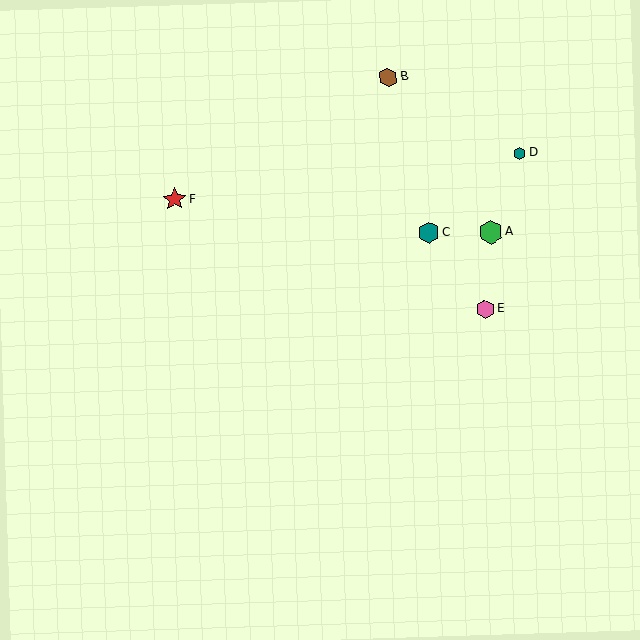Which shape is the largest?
The green hexagon (labeled A) is the largest.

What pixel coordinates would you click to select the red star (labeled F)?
Click at (175, 199) to select the red star F.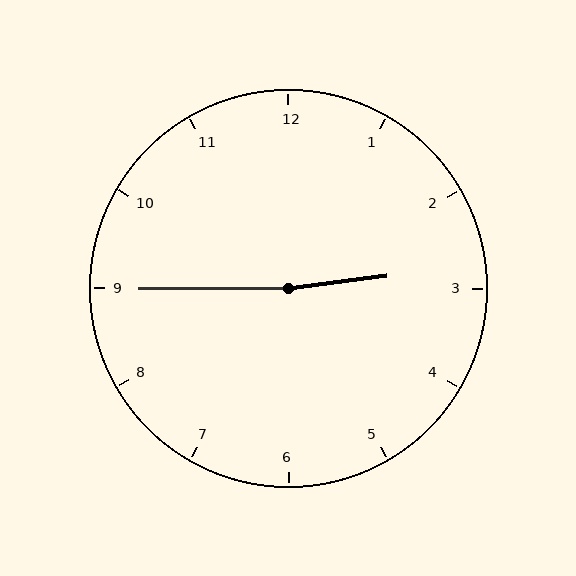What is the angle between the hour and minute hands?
Approximately 172 degrees.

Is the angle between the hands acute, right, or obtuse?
It is obtuse.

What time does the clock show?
2:45.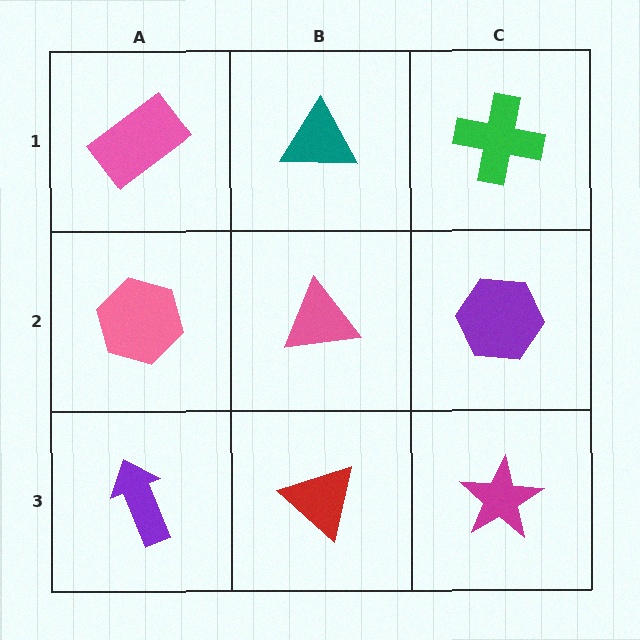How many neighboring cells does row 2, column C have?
3.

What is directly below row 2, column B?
A red triangle.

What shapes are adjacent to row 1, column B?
A pink triangle (row 2, column B), a pink rectangle (row 1, column A), a green cross (row 1, column C).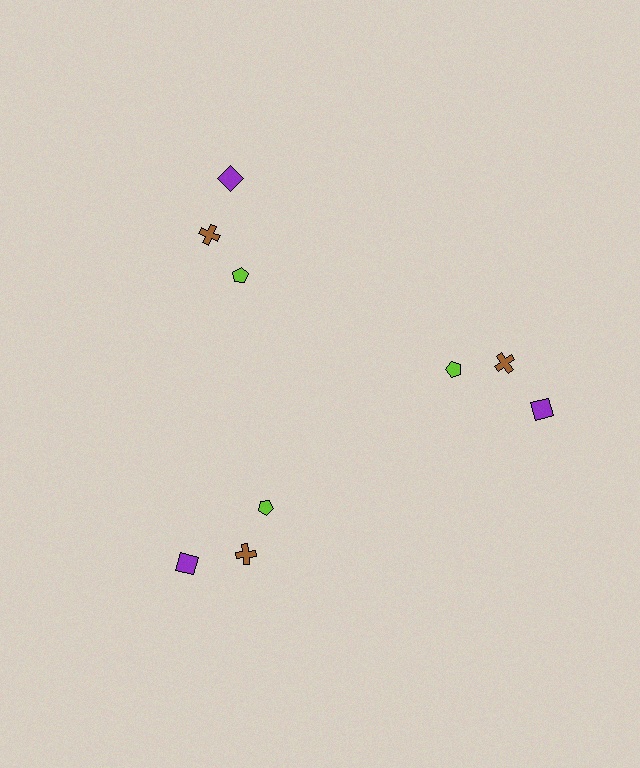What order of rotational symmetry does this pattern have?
This pattern has 3-fold rotational symmetry.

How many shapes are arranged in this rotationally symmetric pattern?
There are 9 shapes, arranged in 3 groups of 3.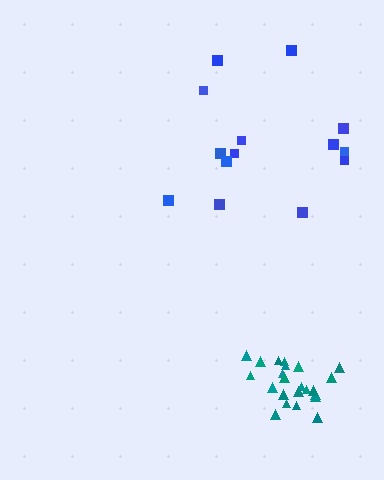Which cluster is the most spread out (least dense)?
Blue.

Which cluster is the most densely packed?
Teal.